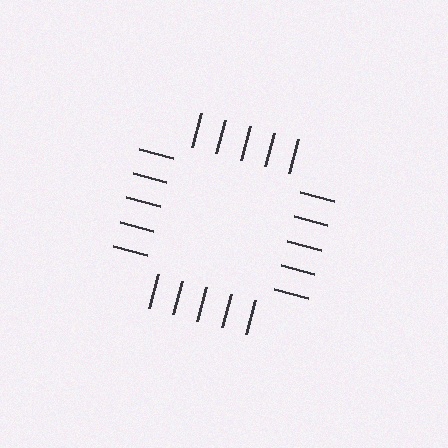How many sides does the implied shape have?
4 sides — the line-ends trace a square.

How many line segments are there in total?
20 — 5 along each of the 4 edges.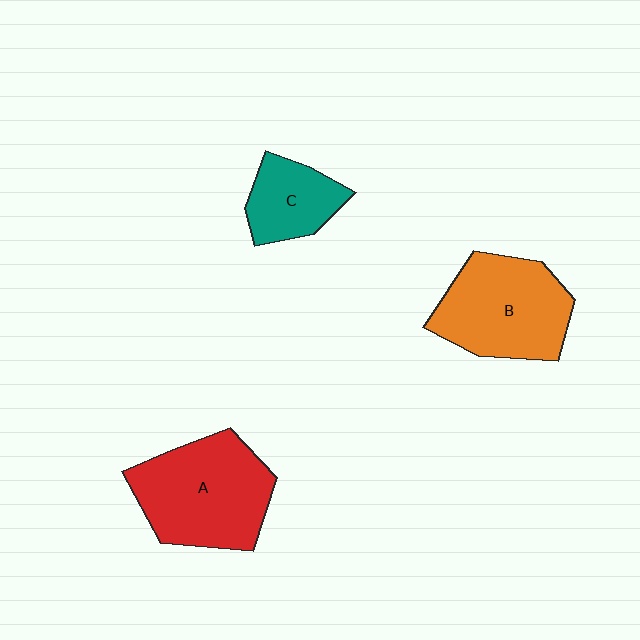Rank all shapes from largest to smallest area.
From largest to smallest: A (red), B (orange), C (teal).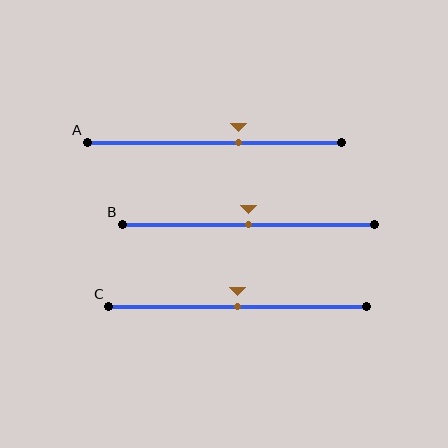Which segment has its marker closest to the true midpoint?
Segment B has its marker closest to the true midpoint.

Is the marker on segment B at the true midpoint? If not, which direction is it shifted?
Yes, the marker on segment B is at the true midpoint.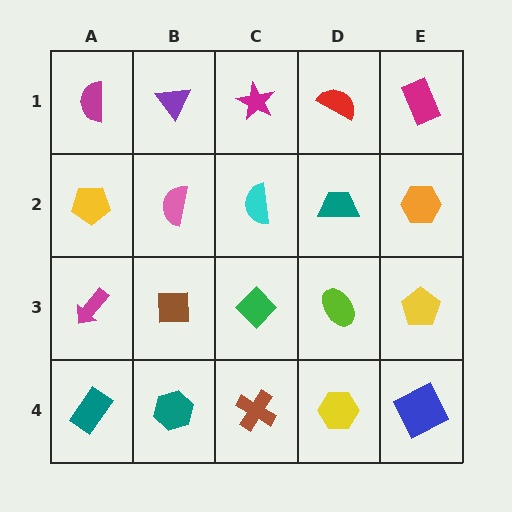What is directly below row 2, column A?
A magenta arrow.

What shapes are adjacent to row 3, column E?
An orange hexagon (row 2, column E), a blue square (row 4, column E), a lime ellipse (row 3, column D).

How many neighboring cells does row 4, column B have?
3.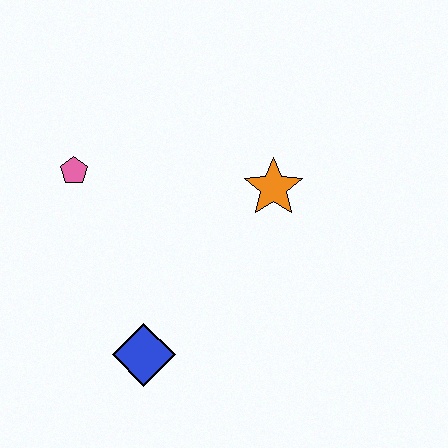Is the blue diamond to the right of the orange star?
No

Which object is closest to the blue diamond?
The pink pentagon is closest to the blue diamond.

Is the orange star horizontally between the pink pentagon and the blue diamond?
No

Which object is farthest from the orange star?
The blue diamond is farthest from the orange star.